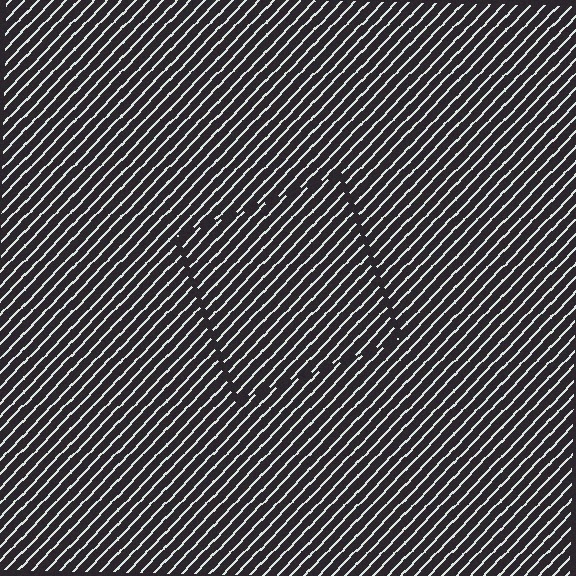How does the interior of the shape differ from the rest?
The interior of the shape contains the same grating, shifted by half a period — the contour is defined by the phase discontinuity where line-ends from the inner and outer gratings abut.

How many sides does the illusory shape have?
4 sides — the line-ends trace a square.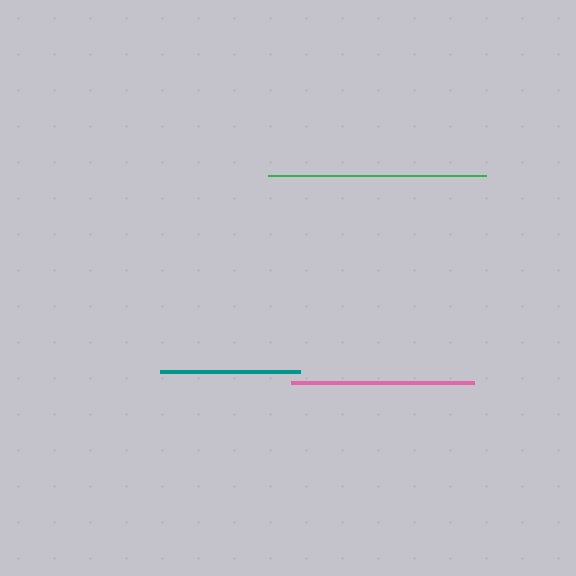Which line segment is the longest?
The green line is the longest at approximately 217 pixels.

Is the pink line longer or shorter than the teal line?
The pink line is longer than the teal line.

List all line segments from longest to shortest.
From longest to shortest: green, pink, teal.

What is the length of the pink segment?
The pink segment is approximately 183 pixels long.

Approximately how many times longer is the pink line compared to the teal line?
The pink line is approximately 1.3 times the length of the teal line.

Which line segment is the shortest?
The teal line is the shortest at approximately 140 pixels.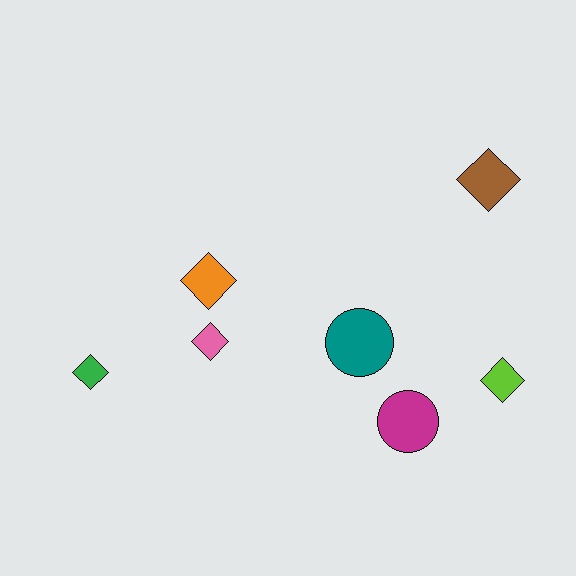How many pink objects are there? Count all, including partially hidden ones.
There is 1 pink object.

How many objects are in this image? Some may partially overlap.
There are 7 objects.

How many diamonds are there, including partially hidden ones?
There are 5 diamonds.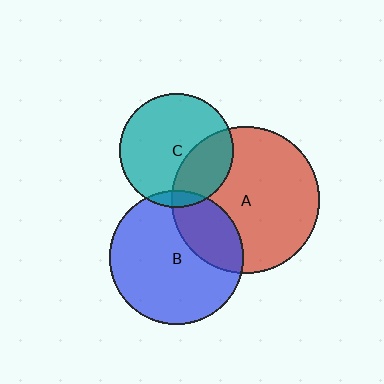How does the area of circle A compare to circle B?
Approximately 1.2 times.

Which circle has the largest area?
Circle A (red).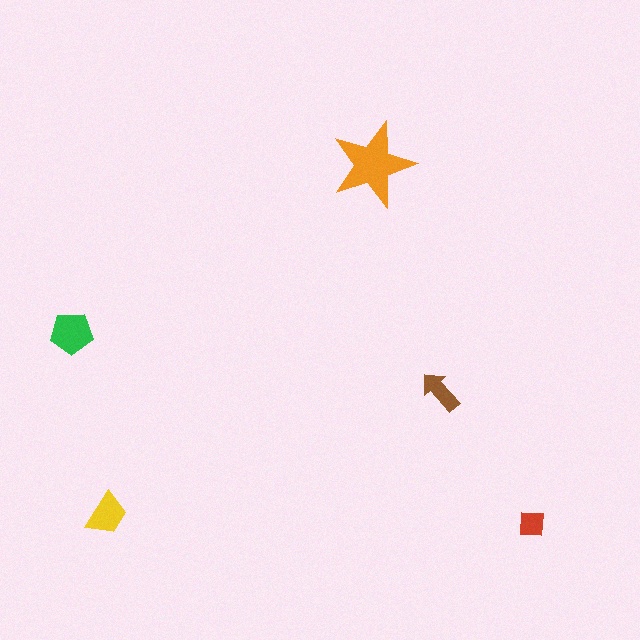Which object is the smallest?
The red square.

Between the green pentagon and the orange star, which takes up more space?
The orange star.